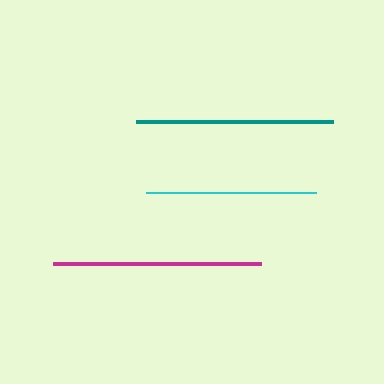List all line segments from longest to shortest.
From longest to shortest: magenta, teal, cyan.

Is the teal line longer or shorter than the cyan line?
The teal line is longer than the cyan line.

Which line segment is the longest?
The magenta line is the longest at approximately 208 pixels.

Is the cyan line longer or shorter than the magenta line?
The magenta line is longer than the cyan line.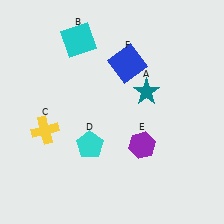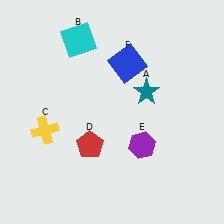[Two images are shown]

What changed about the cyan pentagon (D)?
In Image 1, D is cyan. In Image 2, it changed to red.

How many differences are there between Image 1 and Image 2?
There is 1 difference between the two images.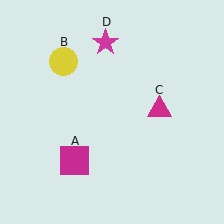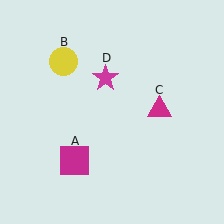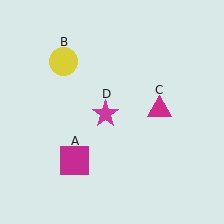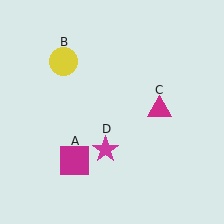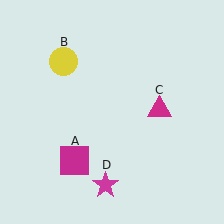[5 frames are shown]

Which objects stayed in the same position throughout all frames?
Magenta square (object A) and yellow circle (object B) and magenta triangle (object C) remained stationary.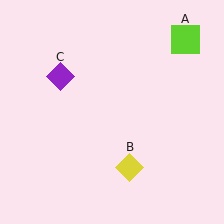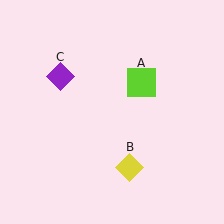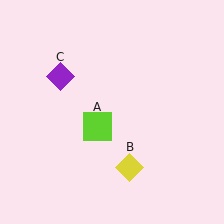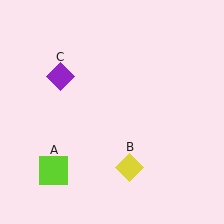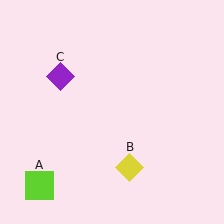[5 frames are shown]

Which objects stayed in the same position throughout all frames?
Yellow diamond (object B) and purple diamond (object C) remained stationary.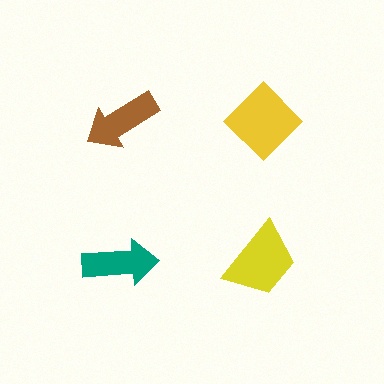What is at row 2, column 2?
A yellow trapezoid.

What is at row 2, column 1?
A teal arrow.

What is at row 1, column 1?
A brown arrow.